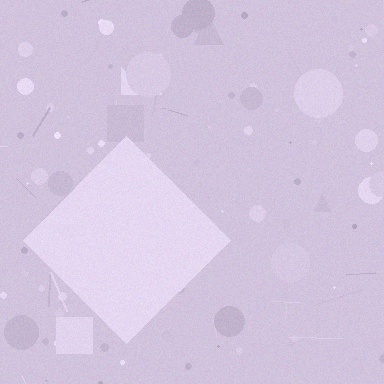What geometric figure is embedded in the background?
A diamond is embedded in the background.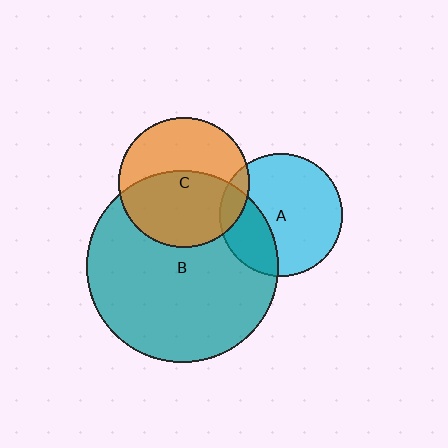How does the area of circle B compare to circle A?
Approximately 2.5 times.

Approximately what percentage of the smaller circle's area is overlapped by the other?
Approximately 30%.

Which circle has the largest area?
Circle B (teal).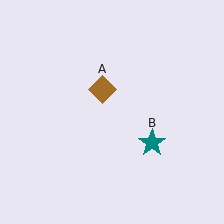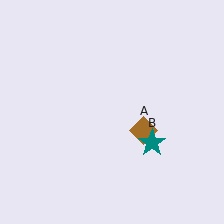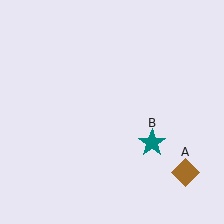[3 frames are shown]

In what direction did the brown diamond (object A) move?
The brown diamond (object A) moved down and to the right.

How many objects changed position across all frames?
1 object changed position: brown diamond (object A).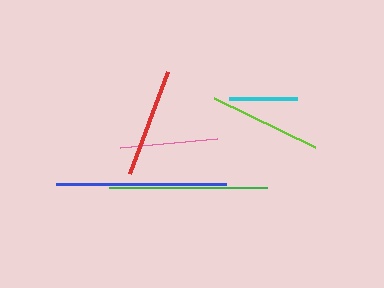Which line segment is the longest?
The blue line is the longest at approximately 170 pixels.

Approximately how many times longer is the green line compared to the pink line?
The green line is approximately 1.6 times the length of the pink line.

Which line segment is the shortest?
The cyan line is the shortest at approximately 68 pixels.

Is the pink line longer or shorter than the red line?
The red line is longer than the pink line.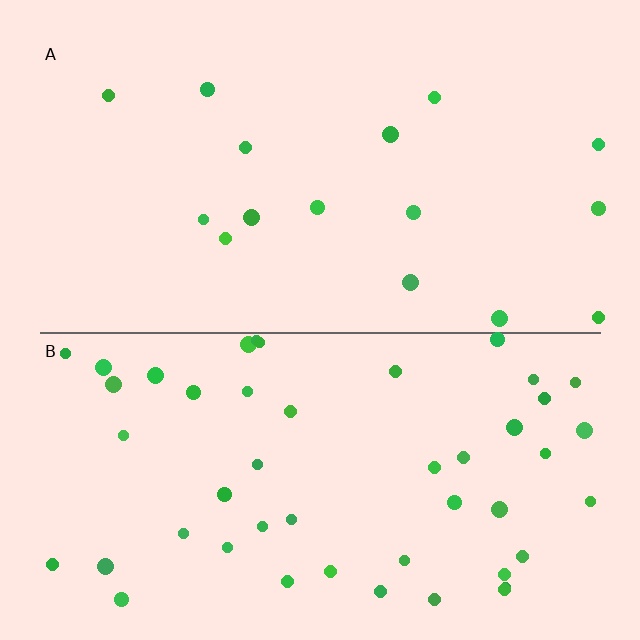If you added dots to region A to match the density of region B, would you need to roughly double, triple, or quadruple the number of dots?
Approximately triple.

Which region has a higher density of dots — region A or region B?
B (the bottom).